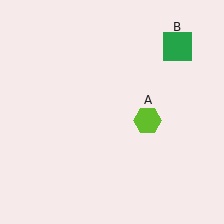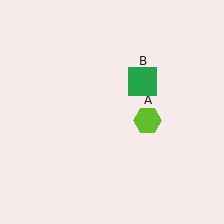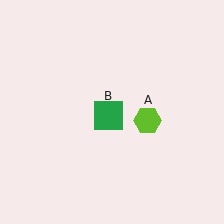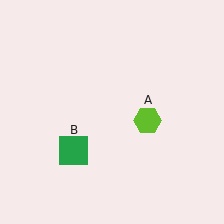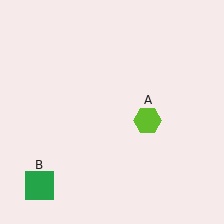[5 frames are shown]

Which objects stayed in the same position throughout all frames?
Lime hexagon (object A) remained stationary.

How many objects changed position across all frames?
1 object changed position: green square (object B).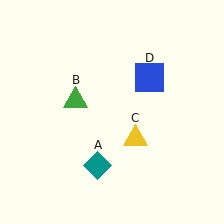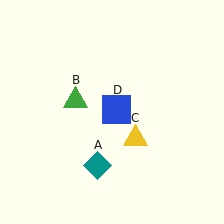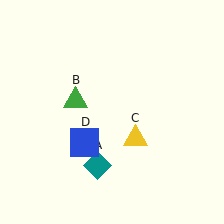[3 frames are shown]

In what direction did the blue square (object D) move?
The blue square (object D) moved down and to the left.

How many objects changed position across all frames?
1 object changed position: blue square (object D).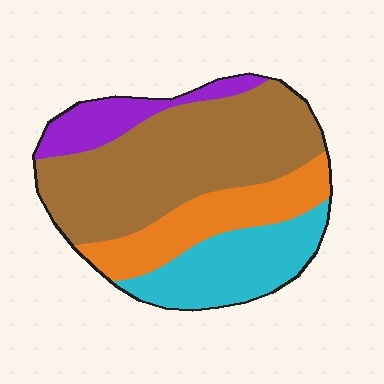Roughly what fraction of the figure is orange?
Orange takes up about one fifth (1/5) of the figure.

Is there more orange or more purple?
Orange.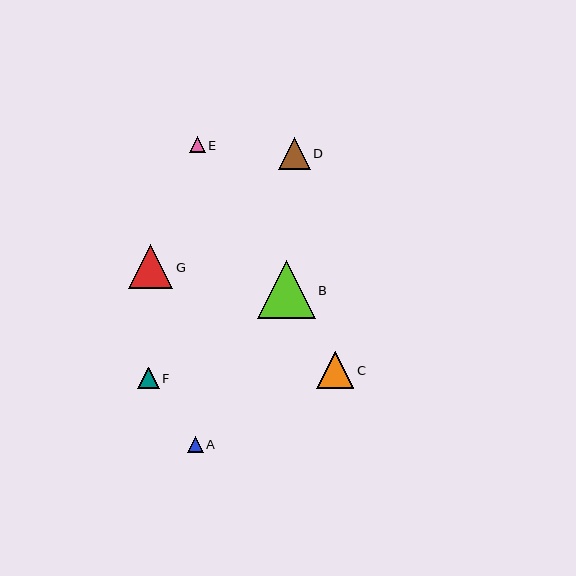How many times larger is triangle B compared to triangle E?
Triangle B is approximately 3.6 times the size of triangle E.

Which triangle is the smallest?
Triangle A is the smallest with a size of approximately 16 pixels.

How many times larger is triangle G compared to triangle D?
Triangle G is approximately 1.4 times the size of triangle D.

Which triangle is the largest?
Triangle B is the largest with a size of approximately 58 pixels.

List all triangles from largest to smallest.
From largest to smallest: B, G, C, D, F, E, A.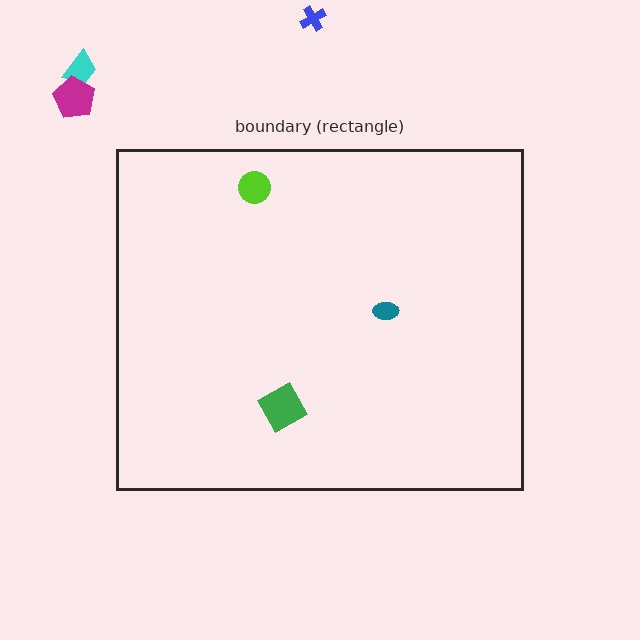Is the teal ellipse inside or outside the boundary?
Inside.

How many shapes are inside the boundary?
3 inside, 3 outside.